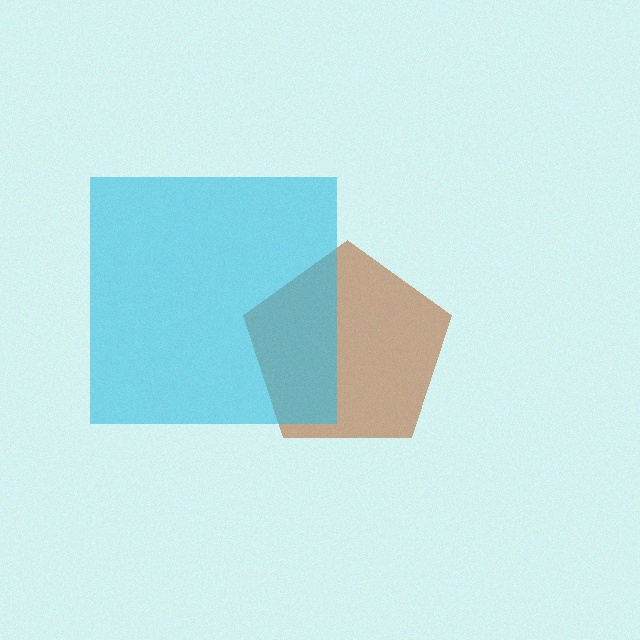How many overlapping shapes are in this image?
There are 2 overlapping shapes in the image.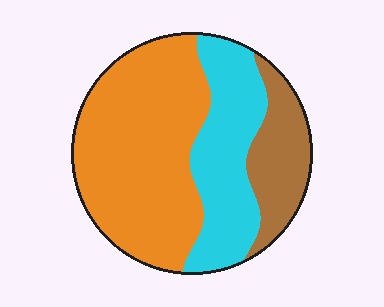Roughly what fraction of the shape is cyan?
Cyan takes up between a sixth and a third of the shape.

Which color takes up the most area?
Orange, at roughly 55%.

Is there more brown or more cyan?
Cyan.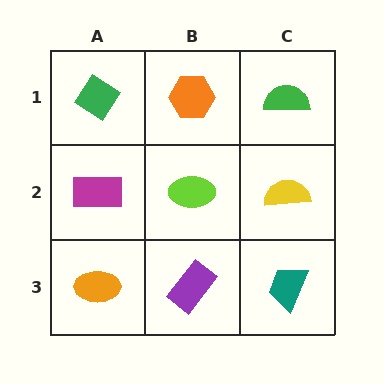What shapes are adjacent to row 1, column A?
A magenta rectangle (row 2, column A), an orange hexagon (row 1, column B).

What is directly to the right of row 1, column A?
An orange hexagon.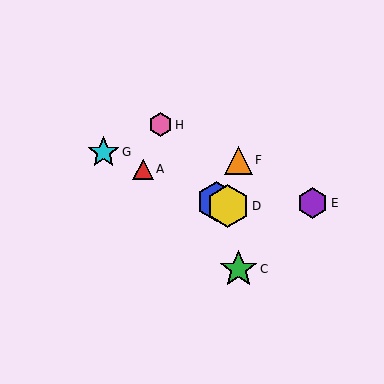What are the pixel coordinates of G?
Object G is at (103, 152).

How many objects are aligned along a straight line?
4 objects (A, B, D, G) are aligned along a straight line.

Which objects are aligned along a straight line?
Objects A, B, D, G are aligned along a straight line.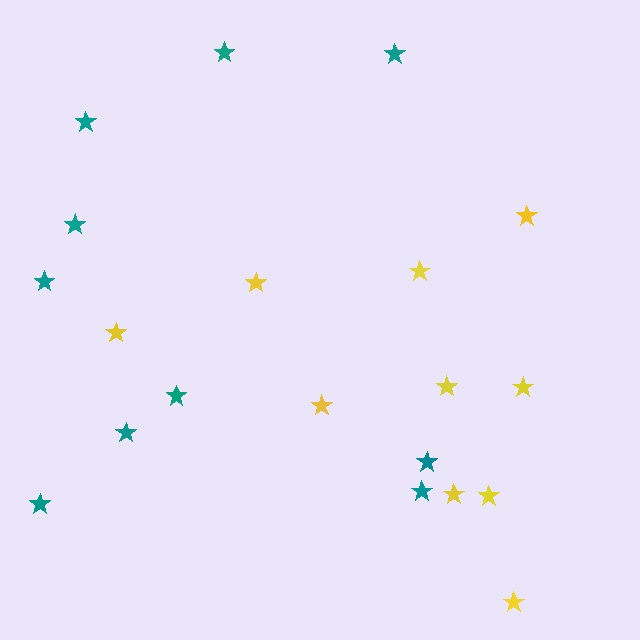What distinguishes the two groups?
There are 2 groups: one group of yellow stars (10) and one group of teal stars (10).